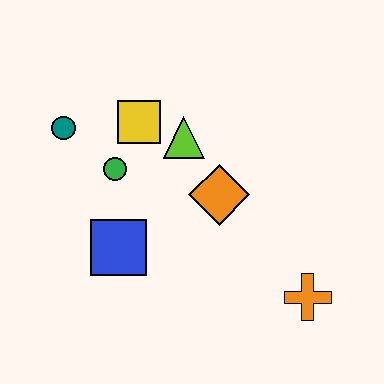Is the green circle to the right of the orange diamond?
No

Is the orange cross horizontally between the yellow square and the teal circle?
No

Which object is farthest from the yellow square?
The orange cross is farthest from the yellow square.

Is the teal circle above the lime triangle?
Yes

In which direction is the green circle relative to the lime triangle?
The green circle is to the left of the lime triangle.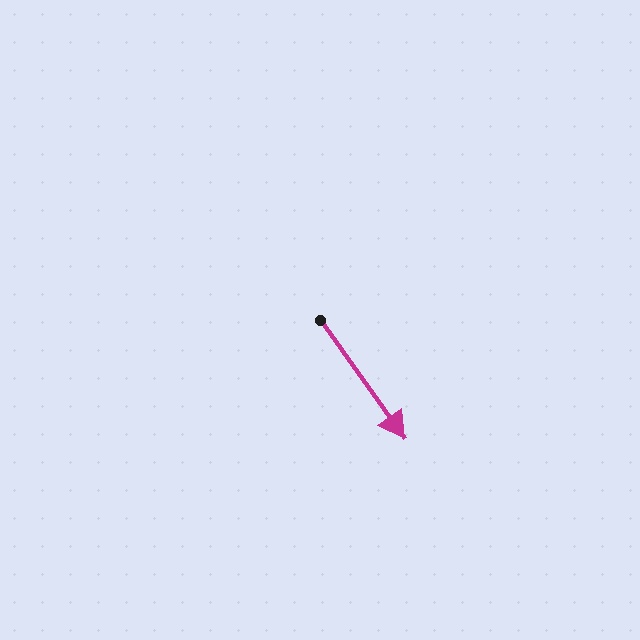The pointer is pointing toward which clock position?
Roughly 5 o'clock.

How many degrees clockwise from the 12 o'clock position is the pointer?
Approximately 145 degrees.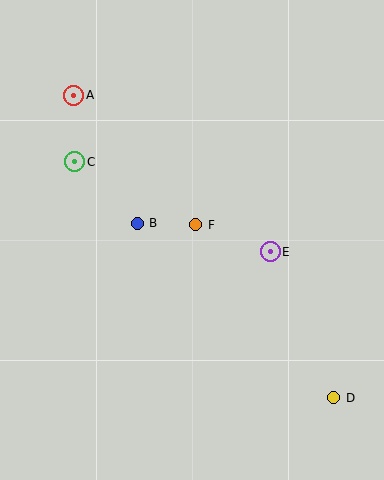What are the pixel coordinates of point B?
Point B is at (137, 223).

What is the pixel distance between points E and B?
The distance between E and B is 136 pixels.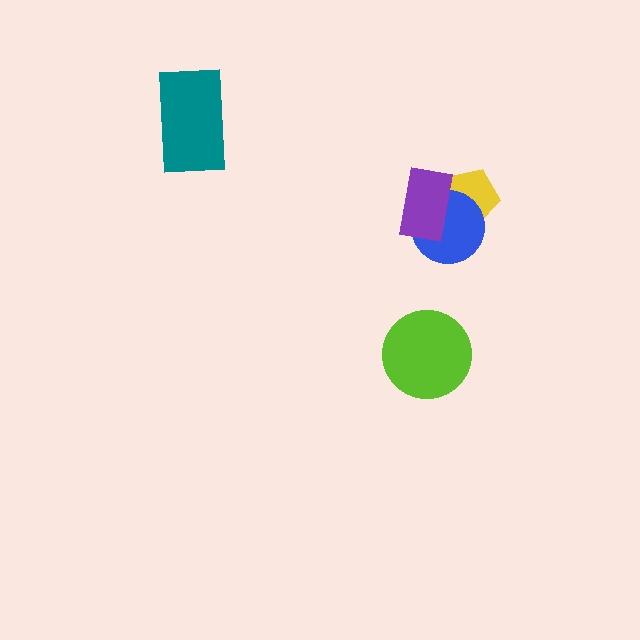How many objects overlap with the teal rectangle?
0 objects overlap with the teal rectangle.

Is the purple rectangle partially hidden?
No, no other shape covers it.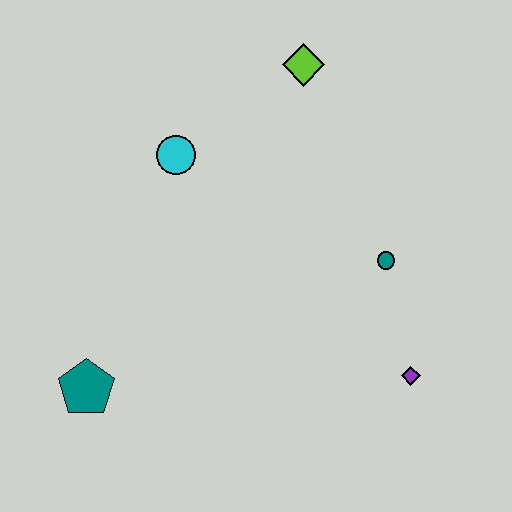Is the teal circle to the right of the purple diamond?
No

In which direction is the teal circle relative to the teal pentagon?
The teal circle is to the right of the teal pentagon.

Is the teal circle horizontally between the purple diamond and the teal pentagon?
Yes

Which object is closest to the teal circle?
The purple diamond is closest to the teal circle.